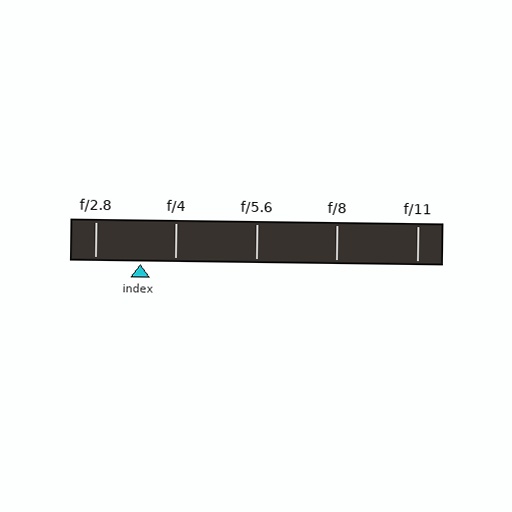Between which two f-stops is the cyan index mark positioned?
The index mark is between f/2.8 and f/4.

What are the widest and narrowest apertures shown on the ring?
The widest aperture shown is f/2.8 and the narrowest is f/11.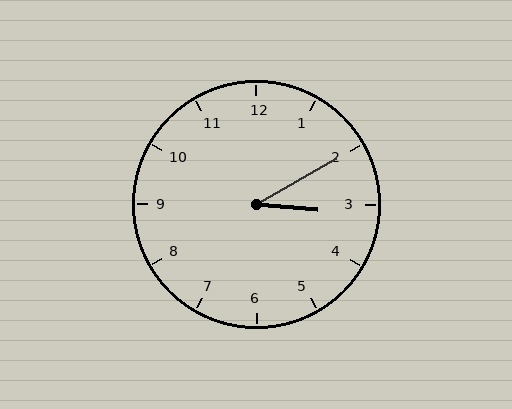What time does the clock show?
3:10.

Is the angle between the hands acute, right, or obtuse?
It is acute.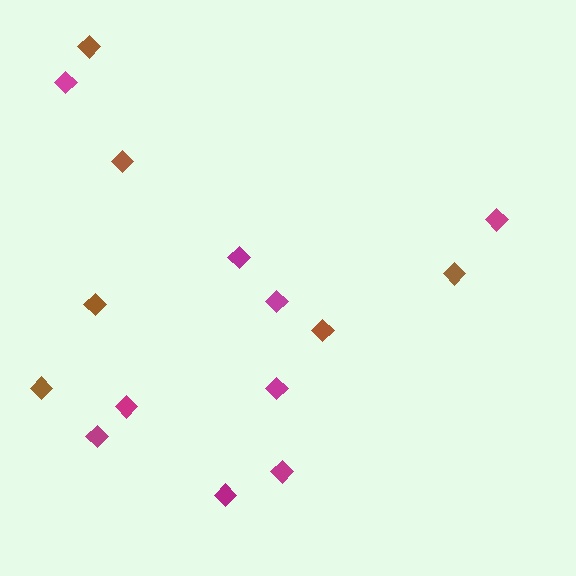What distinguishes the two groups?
There are 2 groups: one group of brown diamonds (6) and one group of magenta diamonds (9).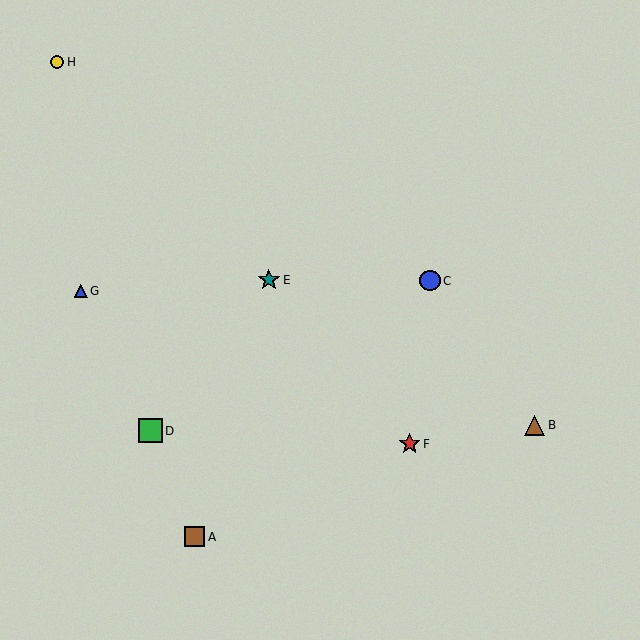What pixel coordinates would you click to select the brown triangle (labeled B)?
Click at (535, 425) to select the brown triangle B.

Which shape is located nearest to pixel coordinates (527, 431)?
The brown triangle (labeled B) at (535, 425) is nearest to that location.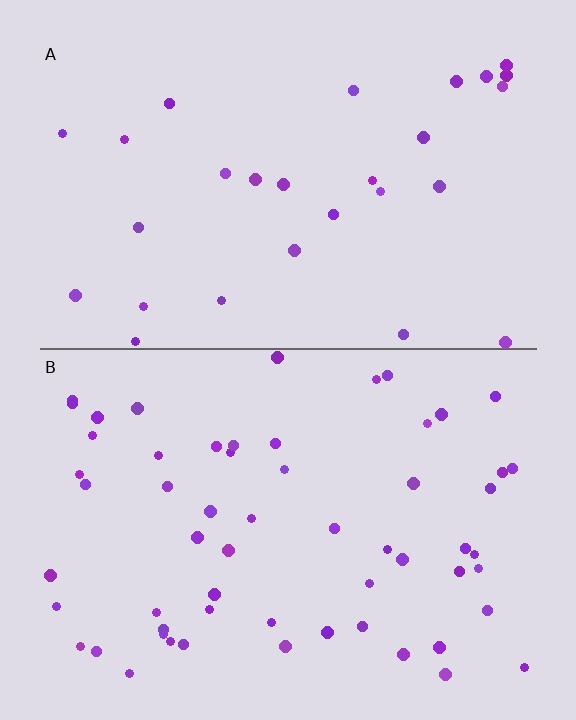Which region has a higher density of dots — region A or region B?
B (the bottom).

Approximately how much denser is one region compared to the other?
Approximately 2.1× — region B over region A.